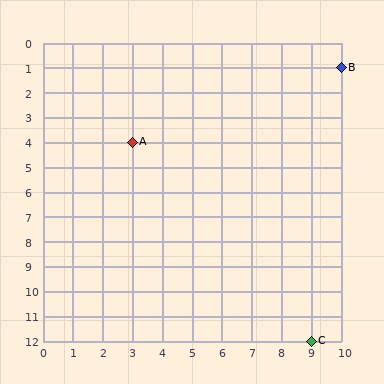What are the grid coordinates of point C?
Point C is at grid coordinates (9, 12).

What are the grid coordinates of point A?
Point A is at grid coordinates (3, 4).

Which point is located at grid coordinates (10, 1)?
Point B is at (10, 1).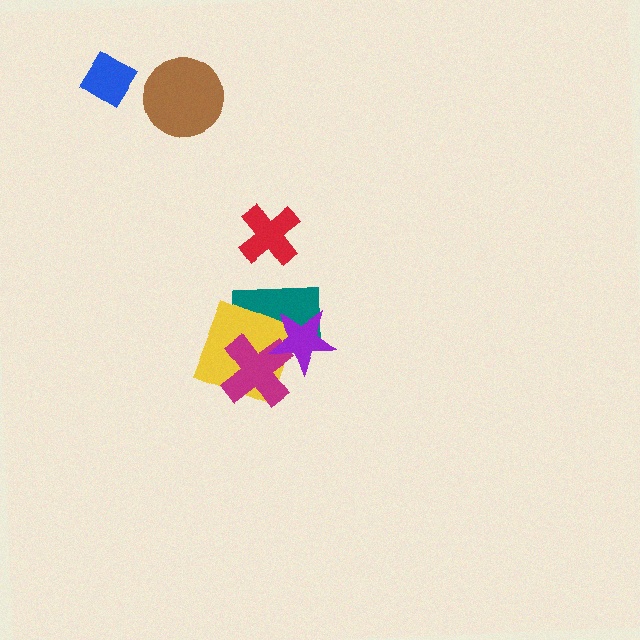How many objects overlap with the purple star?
3 objects overlap with the purple star.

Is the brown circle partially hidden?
No, no other shape covers it.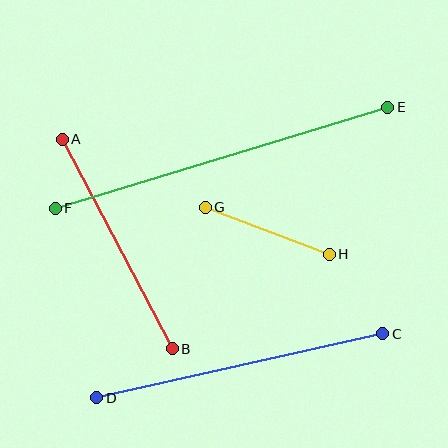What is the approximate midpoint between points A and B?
The midpoint is at approximately (117, 244) pixels.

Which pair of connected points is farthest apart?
Points E and F are farthest apart.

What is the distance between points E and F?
The distance is approximately 348 pixels.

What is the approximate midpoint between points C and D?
The midpoint is at approximately (240, 366) pixels.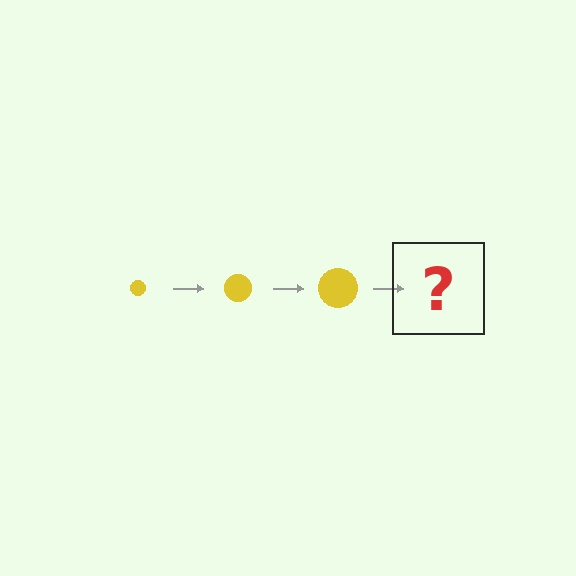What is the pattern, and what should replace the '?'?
The pattern is that the circle gets progressively larger each step. The '?' should be a yellow circle, larger than the previous one.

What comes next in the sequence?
The next element should be a yellow circle, larger than the previous one.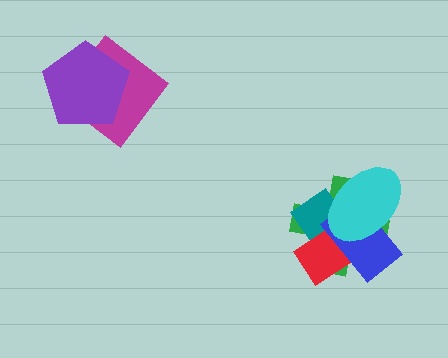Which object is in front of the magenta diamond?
The purple pentagon is in front of the magenta diamond.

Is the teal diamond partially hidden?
Yes, it is partially covered by another shape.